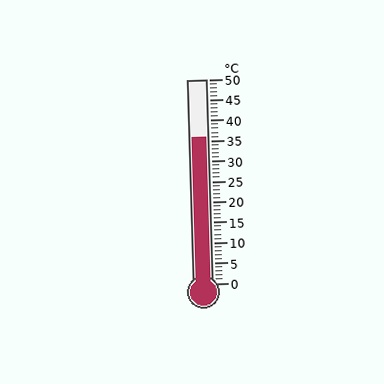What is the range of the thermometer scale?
The thermometer scale ranges from 0°C to 50°C.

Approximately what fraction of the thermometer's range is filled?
The thermometer is filled to approximately 70% of its range.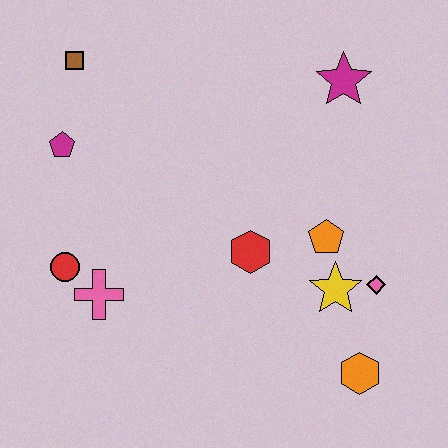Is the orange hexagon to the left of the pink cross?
No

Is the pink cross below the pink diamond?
Yes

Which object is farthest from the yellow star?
The brown square is farthest from the yellow star.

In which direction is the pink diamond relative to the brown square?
The pink diamond is to the right of the brown square.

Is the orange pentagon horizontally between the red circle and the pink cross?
No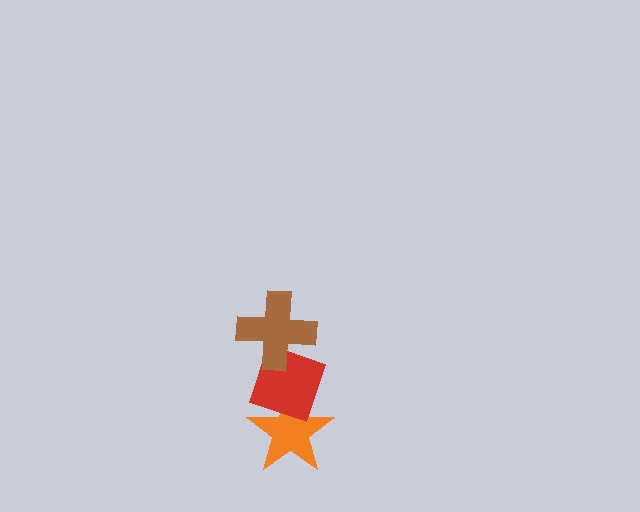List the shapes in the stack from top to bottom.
From top to bottom: the brown cross, the red diamond, the orange star.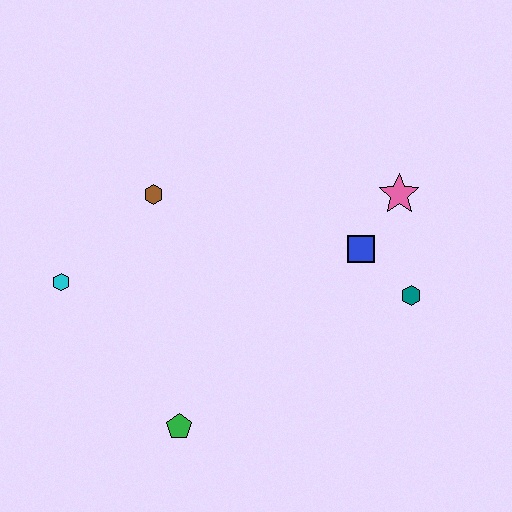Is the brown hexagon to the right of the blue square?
No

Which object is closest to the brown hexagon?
The cyan hexagon is closest to the brown hexagon.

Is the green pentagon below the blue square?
Yes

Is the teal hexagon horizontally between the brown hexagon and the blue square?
No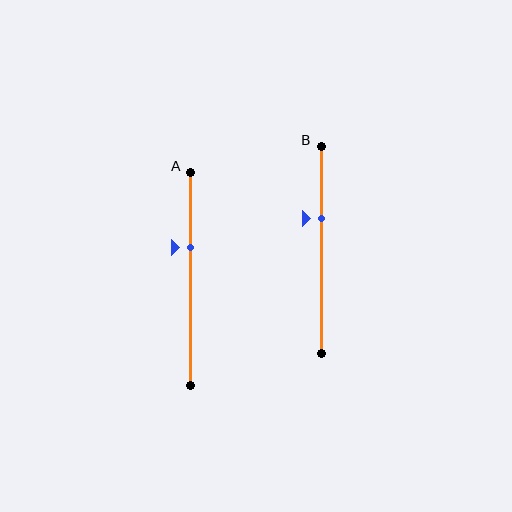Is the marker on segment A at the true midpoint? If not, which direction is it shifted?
No, the marker on segment A is shifted upward by about 15% of the segment length.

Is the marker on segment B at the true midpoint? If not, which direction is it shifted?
No, the marker on segment B is shifted upward by about 15% of the segment length.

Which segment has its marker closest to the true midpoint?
Segment A has its marker closest to the true midpoint.